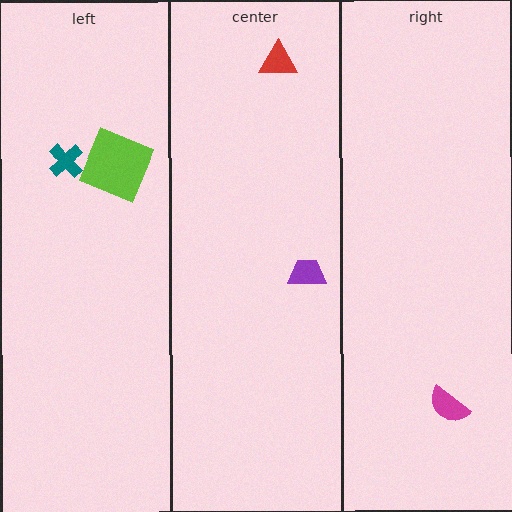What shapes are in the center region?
The purple trapezoid, the red triangle.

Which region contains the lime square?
The left region.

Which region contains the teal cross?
The left region.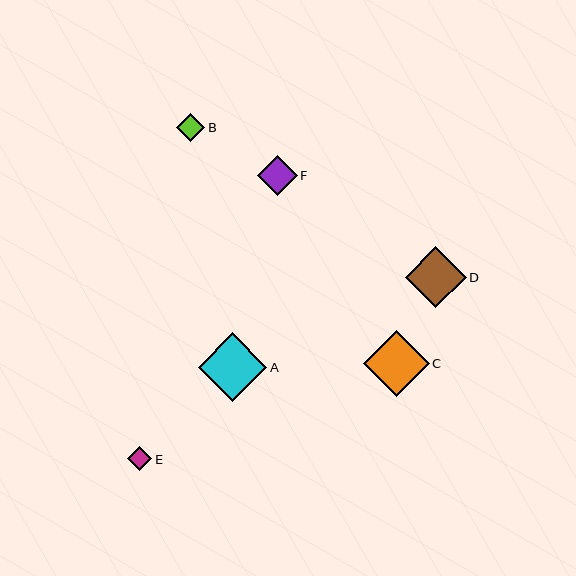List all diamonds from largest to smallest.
From largest to smallest: A, C, D, F, B, E.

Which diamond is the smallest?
Diamond E is the smallest with a size of approximately 24 pixels.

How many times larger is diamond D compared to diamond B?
Diamond D is approximately 2.1 times the size of diamond B.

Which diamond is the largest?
Diamond A is the largest with a size of approximately 68 pixels.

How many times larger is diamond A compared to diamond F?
Diamond A is approximately 1.7 times the size of diamond F.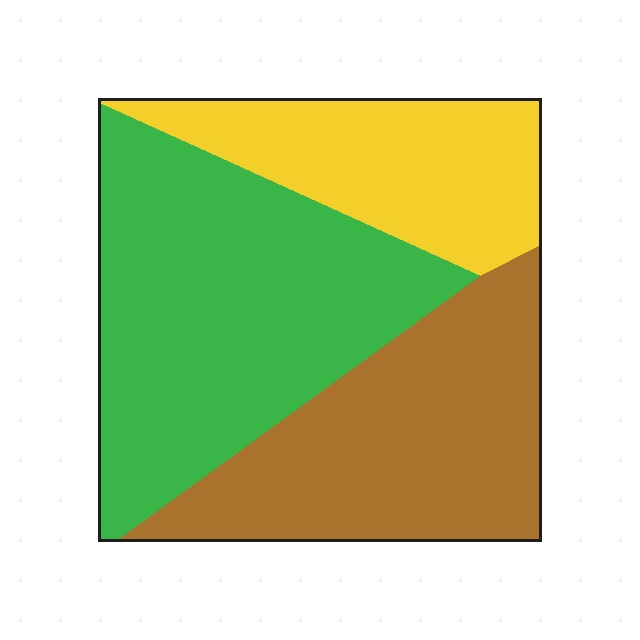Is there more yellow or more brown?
Brown.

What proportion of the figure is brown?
Brown takes up about one third (1/3) of the figure.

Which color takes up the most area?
Green, at roughly 45%.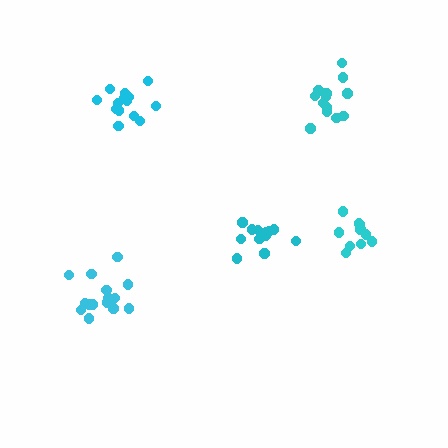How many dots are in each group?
Group 1: 12 dots, Group 2: 14 dots, Group 3: 11 dots, Group 4: 15 dots, Group 5: 13 dots (65 total).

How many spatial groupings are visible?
There are 5 spatial groupings.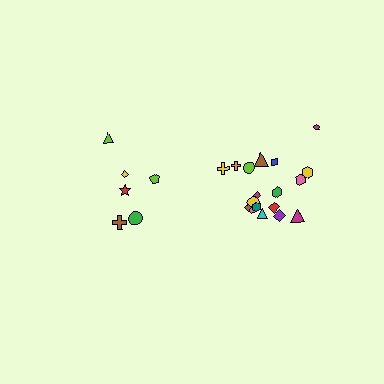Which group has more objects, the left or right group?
The right group.